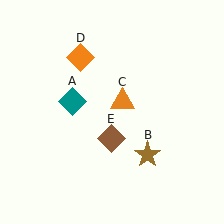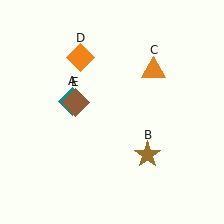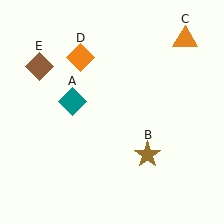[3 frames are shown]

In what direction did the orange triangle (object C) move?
The orange triangle (object C) moved up and to the right.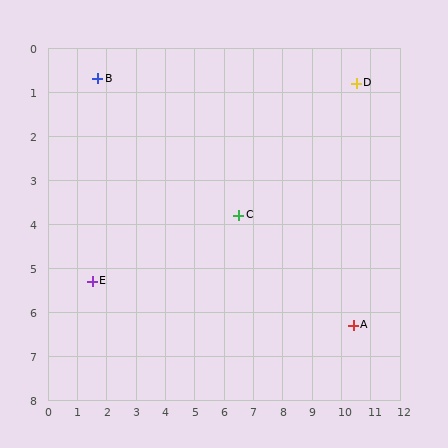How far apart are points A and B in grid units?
Points A and B are about 10.3 grid units apart.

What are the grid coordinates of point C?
Point C is at approximately (6.5, 3.8).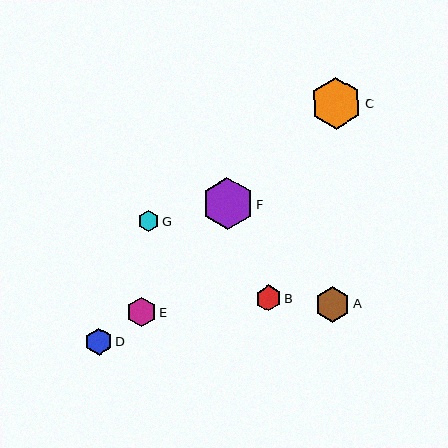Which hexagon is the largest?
Hexagon F is the largest with a size of approximately 52 pixels.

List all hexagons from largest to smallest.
From largest to smallest: F, C, A, E, D, B, G.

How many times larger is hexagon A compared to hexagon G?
Hexagon A is approximately 1.6 times the size of hexagon G.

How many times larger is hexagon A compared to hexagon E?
Hexagon A is approximately 1.2 times the size of hexagon E.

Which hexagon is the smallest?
Hexagon G is the smallest with a size of approximately 22 pixels.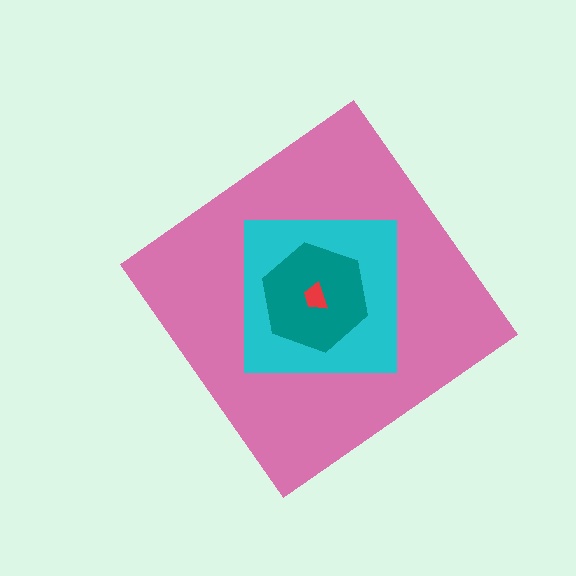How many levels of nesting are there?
4.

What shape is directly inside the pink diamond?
The cyan square.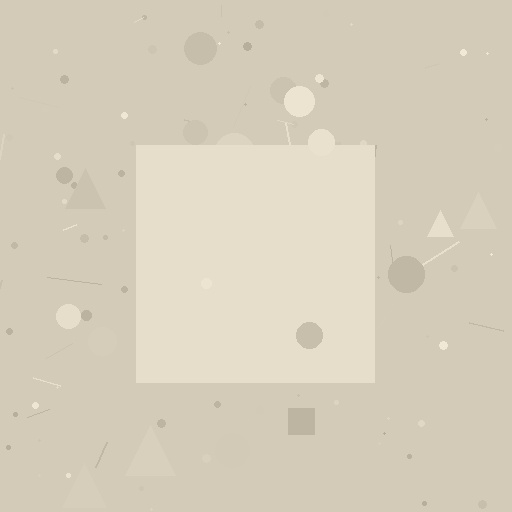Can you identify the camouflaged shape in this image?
The camouflaged shape is a square.